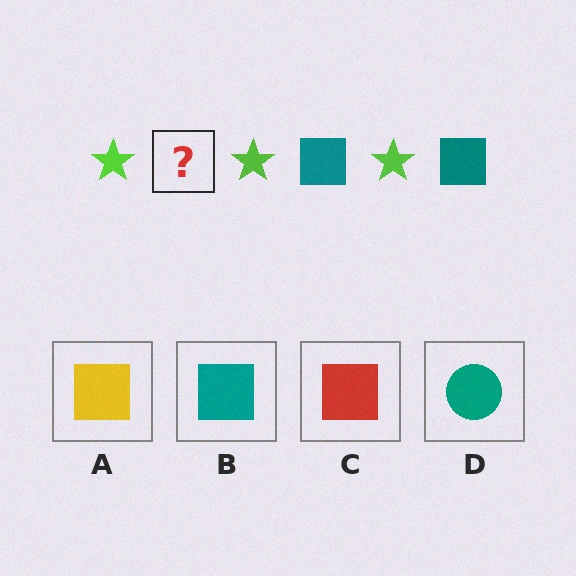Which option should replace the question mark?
Option B.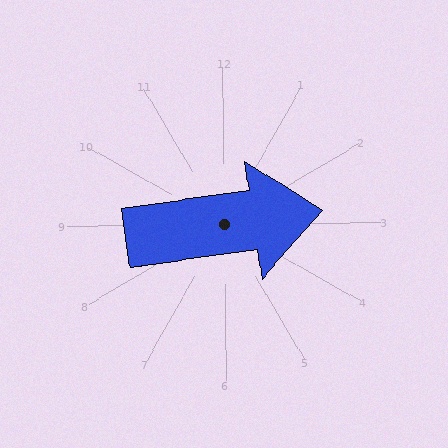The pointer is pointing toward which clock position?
Roughly 3 o'clock.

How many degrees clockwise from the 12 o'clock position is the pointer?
Approximately 83 degrees.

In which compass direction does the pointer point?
East.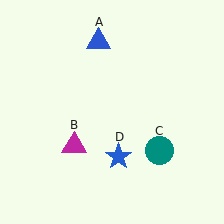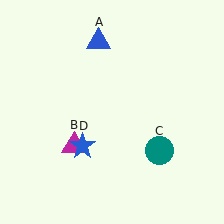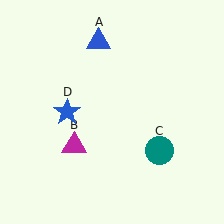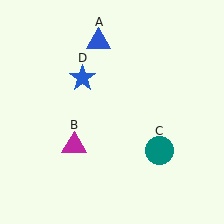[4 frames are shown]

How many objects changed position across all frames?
1 object changed position: blue star (object D).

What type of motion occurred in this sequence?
The blue star (object D) rotated clockwise around the center of the scene.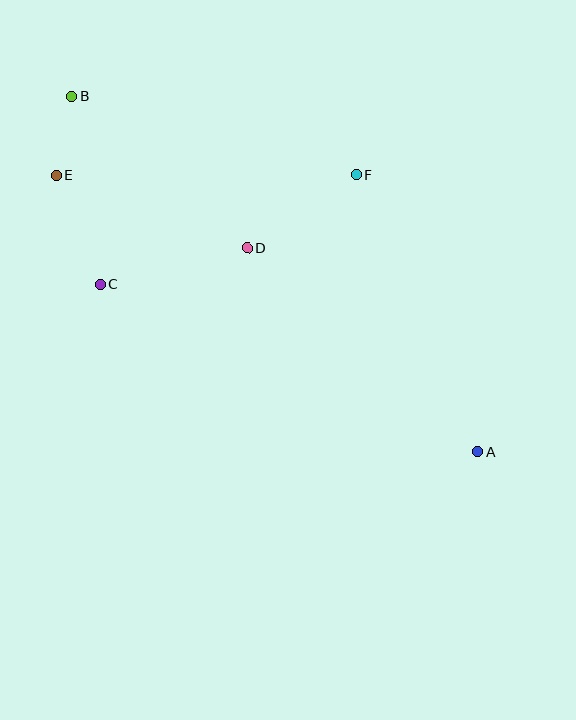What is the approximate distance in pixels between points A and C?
The distance between A and C is approximately 413 pixels.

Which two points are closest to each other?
Points B and E are closest to each other.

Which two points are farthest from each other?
Points A and B are farthest from each other.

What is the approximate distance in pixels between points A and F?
The distance between A and F is approximately 303 pixels.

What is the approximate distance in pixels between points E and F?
The distance between E and F is approximately 300 pixels.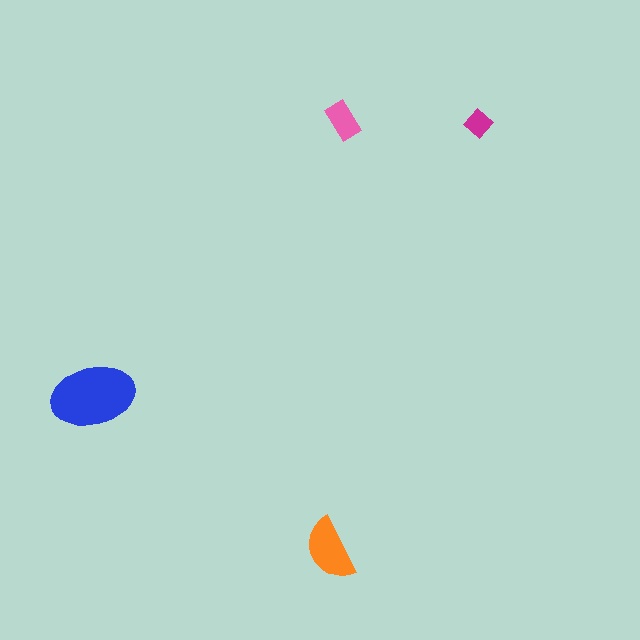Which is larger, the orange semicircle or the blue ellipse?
The blue ellipse.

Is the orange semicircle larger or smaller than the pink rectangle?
Larger.